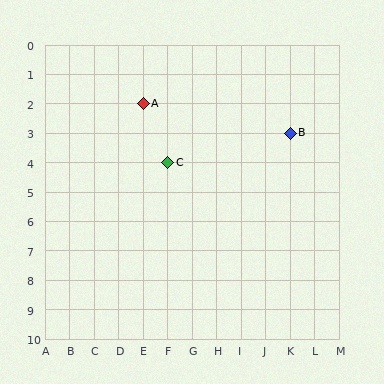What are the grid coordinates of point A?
Point A is at grid coordinates (E, 2).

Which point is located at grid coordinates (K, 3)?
Point B is at (K, 3).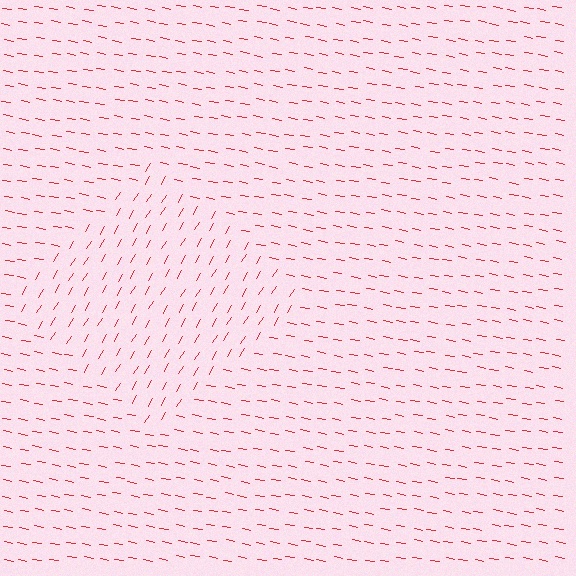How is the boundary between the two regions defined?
The boundary is defined purely by a change in line orientation (approximately 70 degrees difference). All lines are the same color and thickness.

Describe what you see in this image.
The image is filled with small red line segments. A diamond region in the image has lines oriented differently from the surrounding lines, creating a visible texture boundary.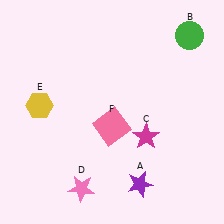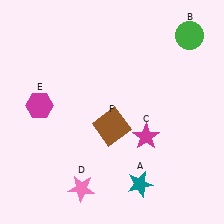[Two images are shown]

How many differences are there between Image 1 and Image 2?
There are 3 differences between the two images.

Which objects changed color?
A changed from purple to teal. E changed from yellow to magenta. F changed from pink to brown.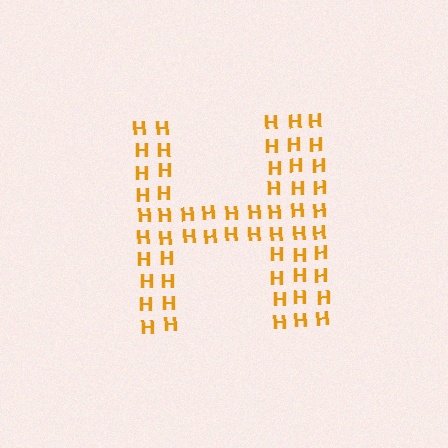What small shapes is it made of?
It is made of small letter H's.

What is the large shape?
The large shape is the letter H.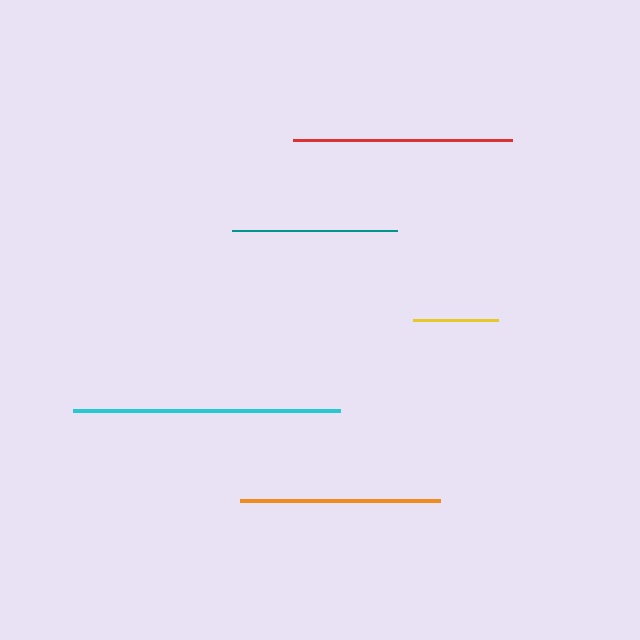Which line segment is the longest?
The cyan line is the longest at approximately 267 pixels.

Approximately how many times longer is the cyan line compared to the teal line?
The cyan line is approximately 1.6 times the length of the teal line.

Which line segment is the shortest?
The yellow line is the shortest at approximately 85 pixels.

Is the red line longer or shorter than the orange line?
The red line is longer than the orange line.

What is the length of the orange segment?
The orange segment is approximately 200 pixels long.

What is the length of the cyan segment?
The cyan segment is approximately 267 pixels long.